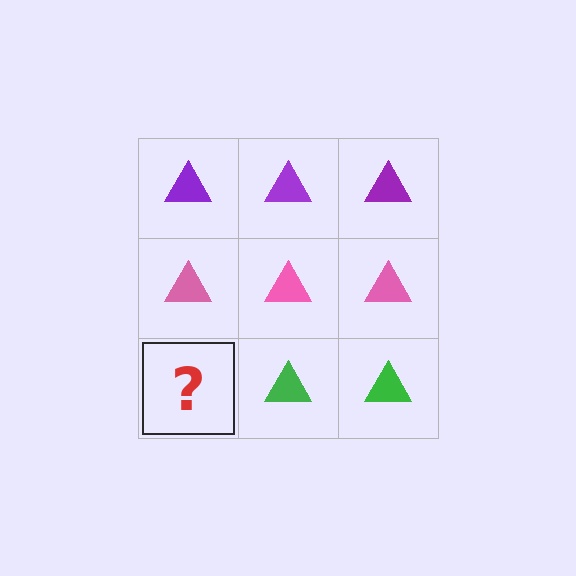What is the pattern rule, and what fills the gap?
The rule is that each row has a consistent color. The gap should be filled with a green triangle.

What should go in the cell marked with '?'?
The missing cell should contain a green triangle.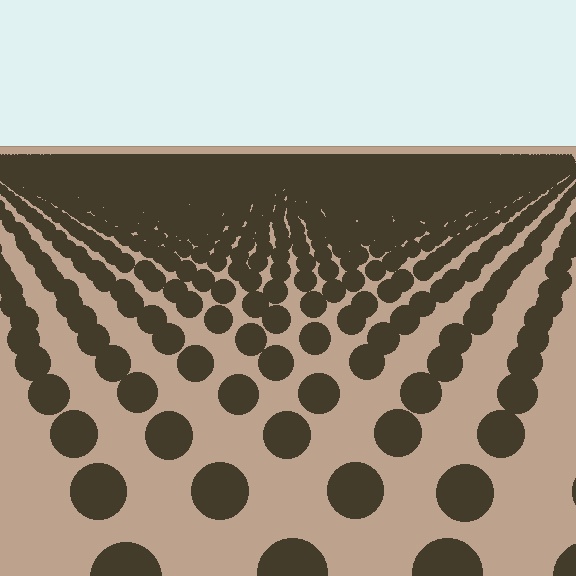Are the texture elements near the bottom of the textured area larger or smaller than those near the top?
Larger. Near the bottom, elements are closer to the viewer and appear at a bigger on-screen size.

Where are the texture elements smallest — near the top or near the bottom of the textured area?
Near the top.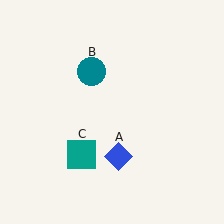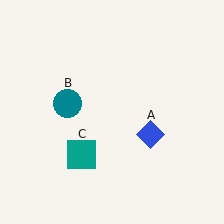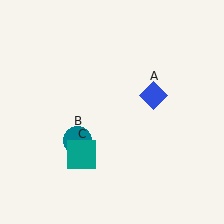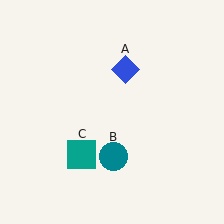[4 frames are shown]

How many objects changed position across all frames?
2 objects changed position: blue diamond (object A), teal circle (object B).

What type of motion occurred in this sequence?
The blue diamond (object A), teal circle (object B) rotated counterclockwise around the center of the scene.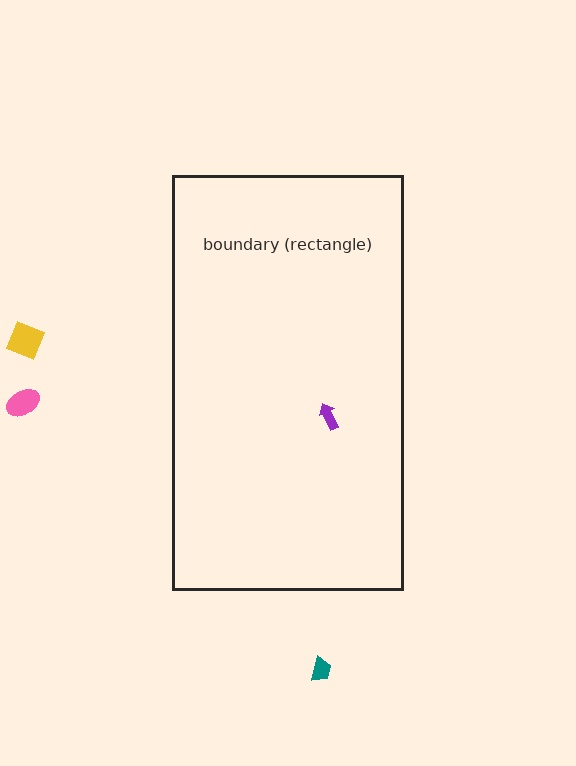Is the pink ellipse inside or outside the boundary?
Outside.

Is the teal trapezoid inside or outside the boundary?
Outside.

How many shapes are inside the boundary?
1 inside, 3 outside.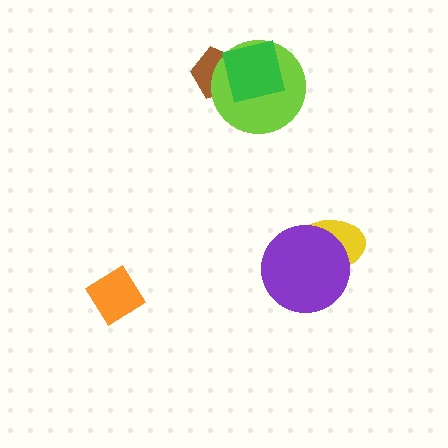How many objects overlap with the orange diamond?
0 objects overlap with the orange diamond.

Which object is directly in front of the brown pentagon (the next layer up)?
The lime circle is directly in front of the brown pentagon.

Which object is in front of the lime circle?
The green square is in front of the lime circle.